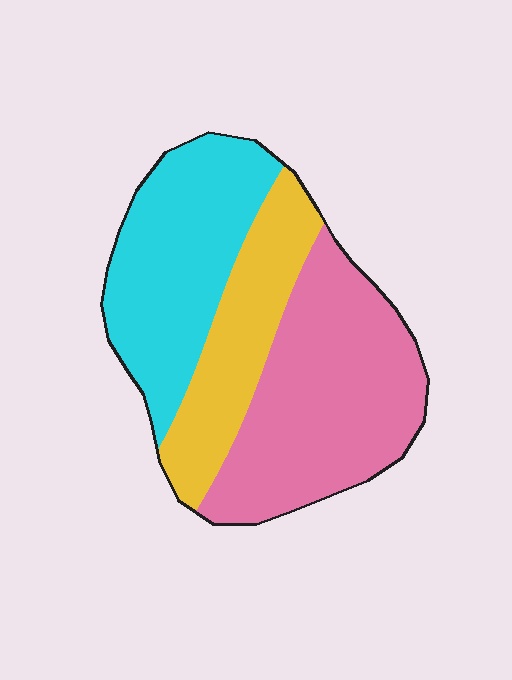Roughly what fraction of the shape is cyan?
Cyan covers around 35% of the shape.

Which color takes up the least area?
Yellow, at roughly 25%.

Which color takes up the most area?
Pink, at roughly 45%.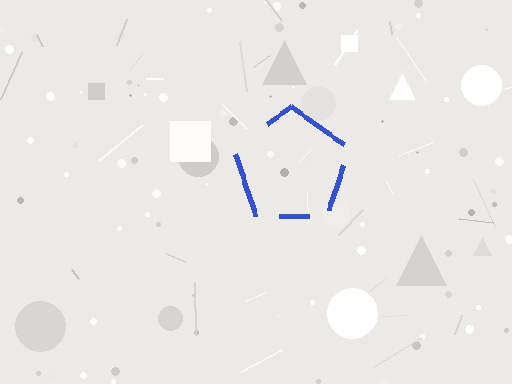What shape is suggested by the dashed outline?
The dashed outline suggests a pentagon.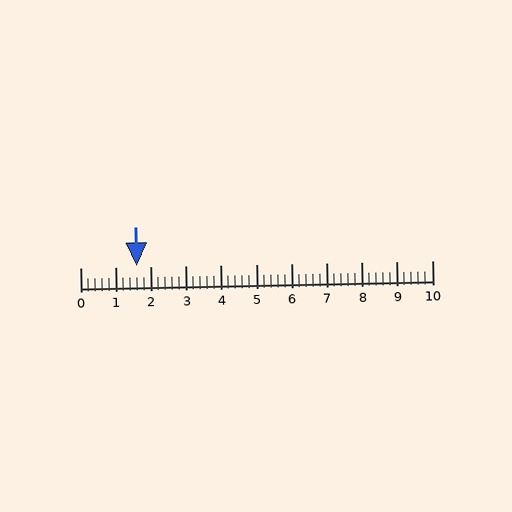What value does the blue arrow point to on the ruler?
The blue arrow points to approximately 1.6.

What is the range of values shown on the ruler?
The ruler shows values from 0 to 10.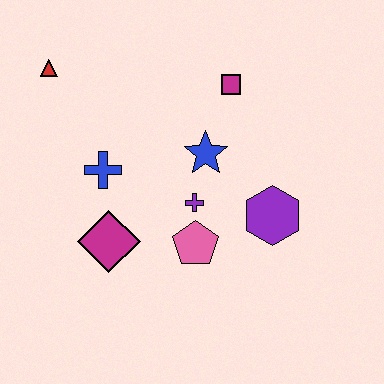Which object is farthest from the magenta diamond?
The magenta square is farthest from the magenta diamond.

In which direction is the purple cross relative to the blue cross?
The purple cross is to the right of the blue cross.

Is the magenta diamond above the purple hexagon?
No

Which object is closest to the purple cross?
The pink pentagon is closest to the purple cross.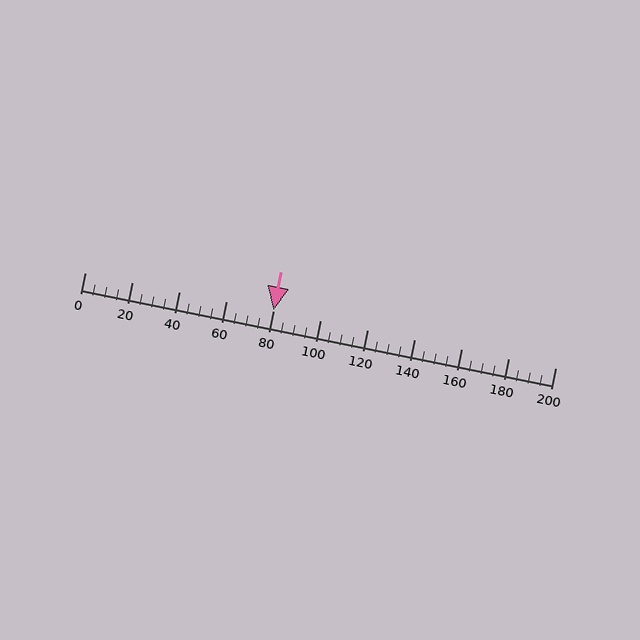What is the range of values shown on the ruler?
The ruler shows values from 0 to 200.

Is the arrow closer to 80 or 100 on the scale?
The arrow is closer to 80.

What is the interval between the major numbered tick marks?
The major tick marks are spaced 20 units apart.